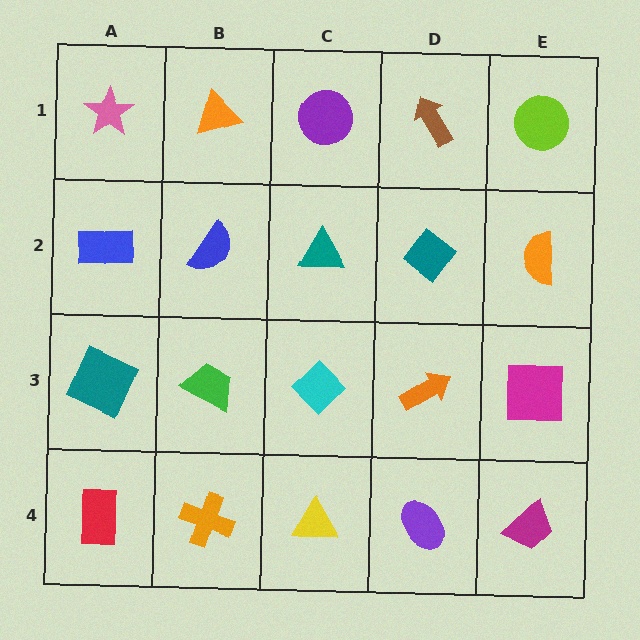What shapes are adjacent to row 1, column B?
A blue semicircle (row 2, column B), a pink star (row 1, column A), a purple circle (row 1, column C).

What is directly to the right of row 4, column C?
A purple ellipse.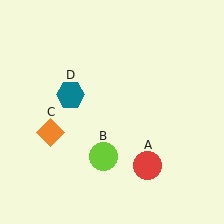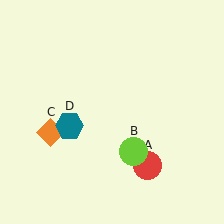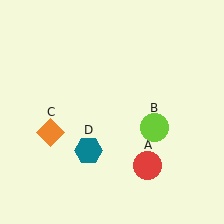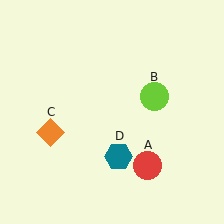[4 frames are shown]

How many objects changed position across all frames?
2 objects changed position: lime circle (object B), teal hexagon (object D).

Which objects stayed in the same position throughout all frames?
Red circle (object A) and orange diamond (object C) remained stationary.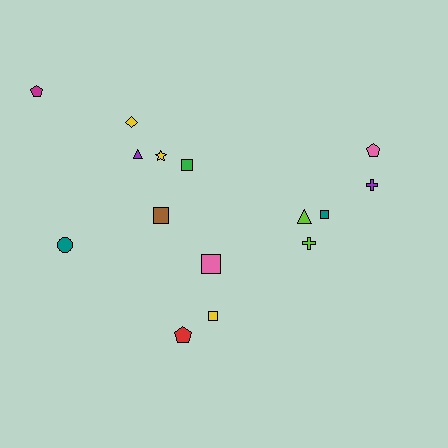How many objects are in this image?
There are 15 objects.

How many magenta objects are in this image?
There is 1 magenta object.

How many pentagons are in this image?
There are 3 pentagons.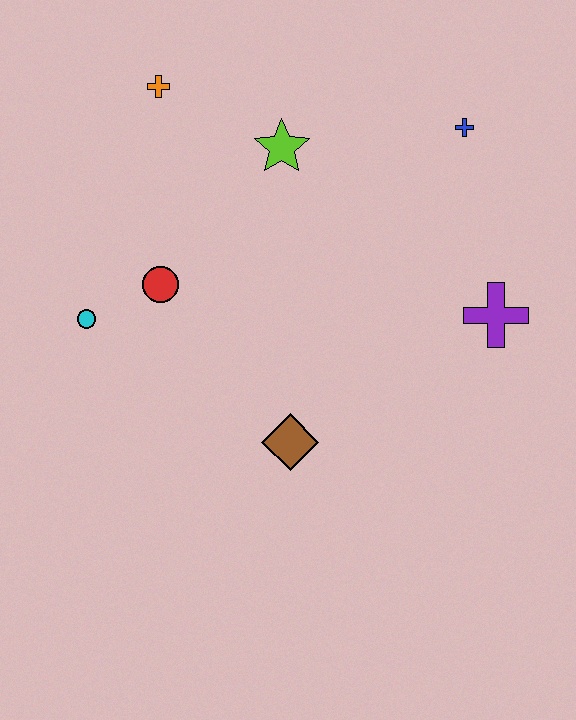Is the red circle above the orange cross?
No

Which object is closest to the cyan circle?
The red circle is closest to the cyan circle.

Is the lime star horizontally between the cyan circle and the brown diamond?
Yes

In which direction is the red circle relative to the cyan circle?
The red circle is to the right of the cyan circle.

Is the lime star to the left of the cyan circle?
No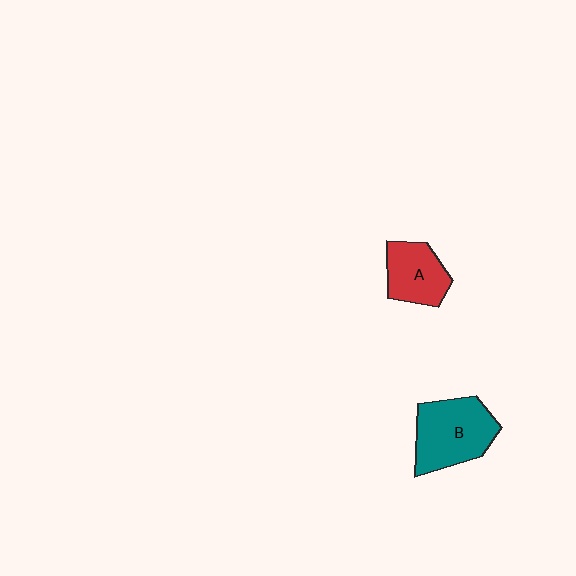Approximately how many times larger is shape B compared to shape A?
Approximately 1.5 times.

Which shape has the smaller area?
Shape A (red).